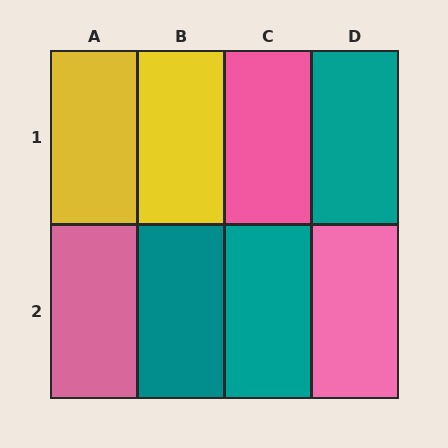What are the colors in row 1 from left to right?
Yellow, yellow, pink, teal.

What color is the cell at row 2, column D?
Pink.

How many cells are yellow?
2 cells are yellow.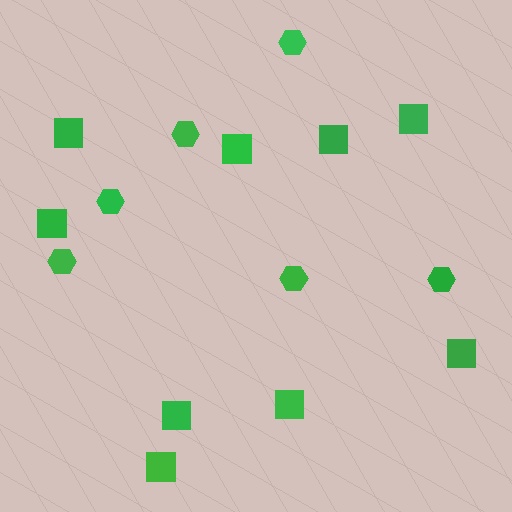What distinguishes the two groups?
There are 2 groups: one group of squares (9) and one group of hexagons (6).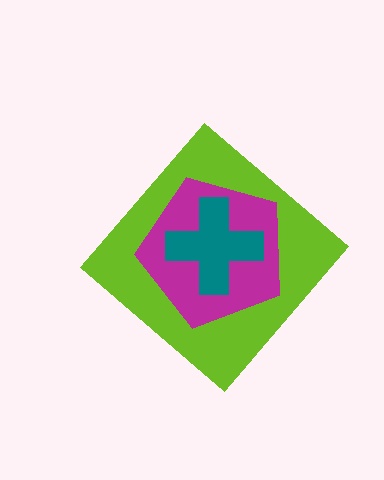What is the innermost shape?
The teal cross.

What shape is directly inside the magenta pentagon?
The teal cross.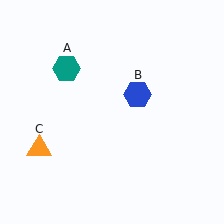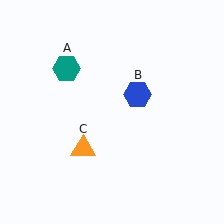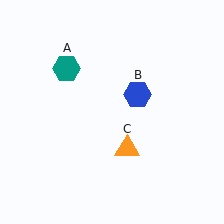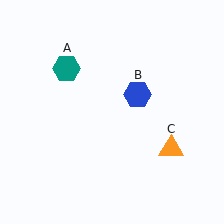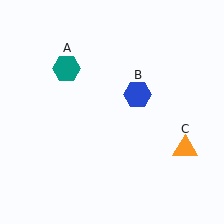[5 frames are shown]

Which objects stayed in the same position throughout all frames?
Teal hexagon (object A) and blue hexagon (object B) remained stationary.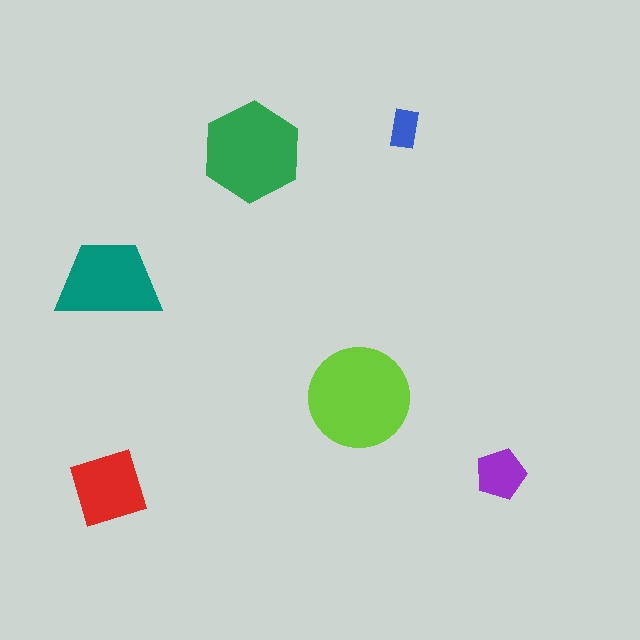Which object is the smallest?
The blue rectangle.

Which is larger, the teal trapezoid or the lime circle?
The lime circle.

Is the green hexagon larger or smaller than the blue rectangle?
Larger.